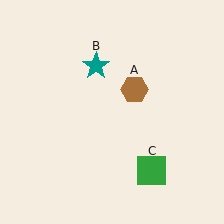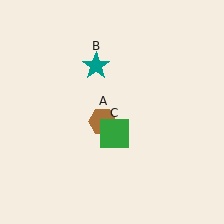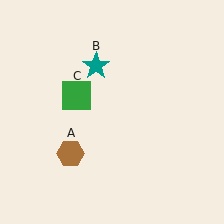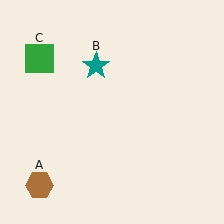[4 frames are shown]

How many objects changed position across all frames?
2 objects changed position: brown hexagon (object A), green square (object C).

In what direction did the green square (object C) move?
The green square (object C) moved up and to the left.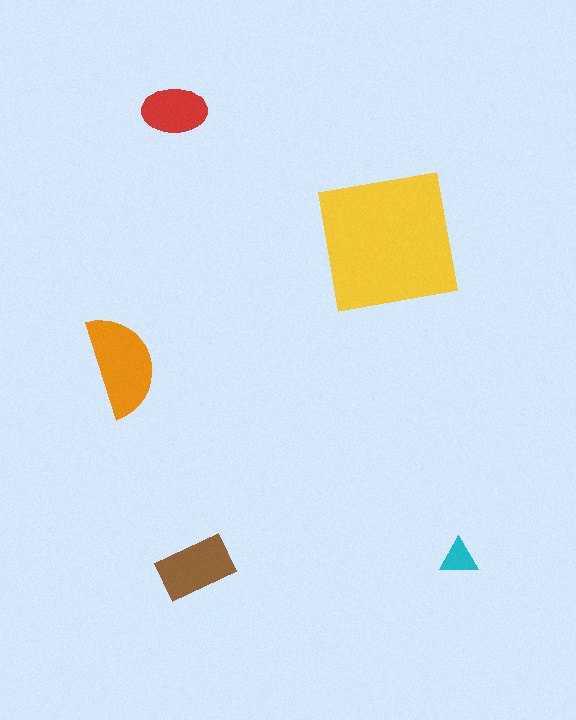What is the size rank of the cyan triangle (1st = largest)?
5th.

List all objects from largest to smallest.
The yellow square, the orange semicircle, the brown rectangle, the red ellipse, the cyan triangle.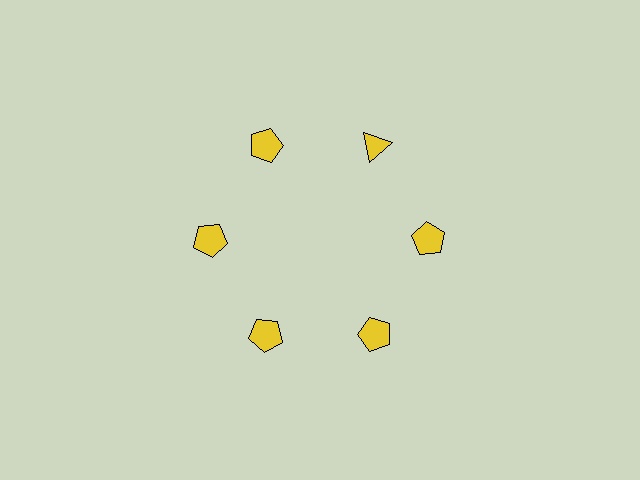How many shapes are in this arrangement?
There are 6 shapes arranged in a ring pattern.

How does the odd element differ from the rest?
It has a different shape: triangle instead of pentagon.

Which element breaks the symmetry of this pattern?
The yellow triangle at roughly the 1 o'clock position breaks the symmetry. All other shapes are yellow pentagons.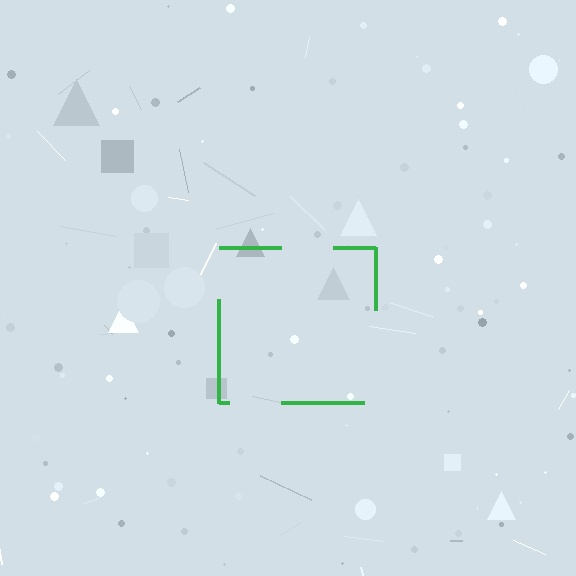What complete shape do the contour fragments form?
The contour fragments form a square.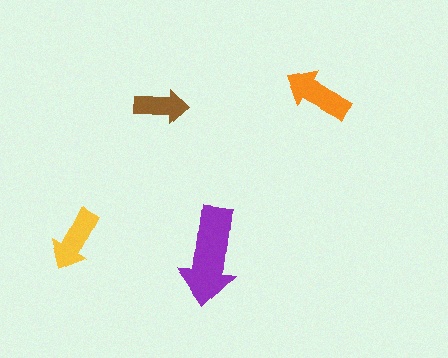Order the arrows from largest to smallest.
the purple one, the orange one, the yellow one, the brown one.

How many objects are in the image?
There are 4 objects in the image.